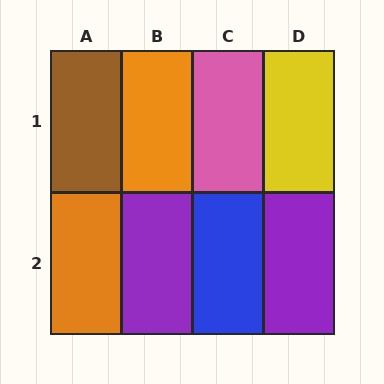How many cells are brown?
1 cell is brown.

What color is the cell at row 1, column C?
Pink.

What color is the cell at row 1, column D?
Yellow.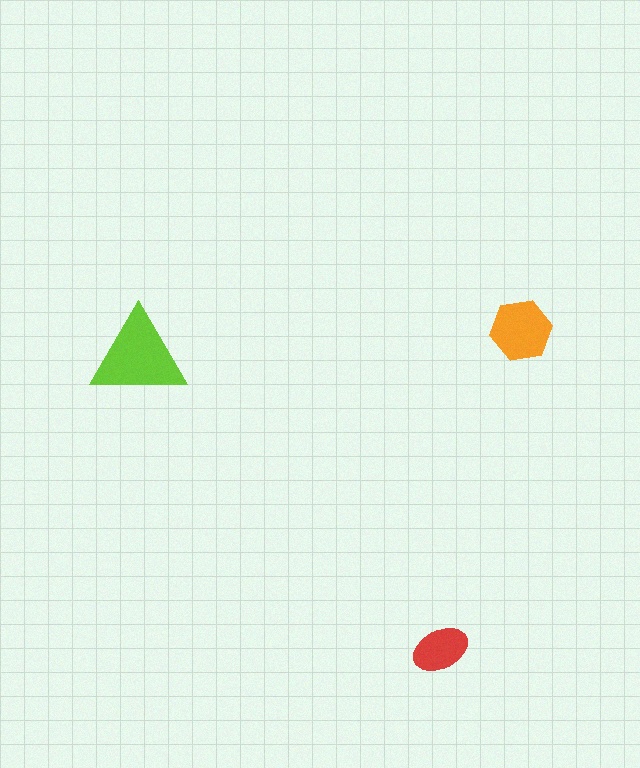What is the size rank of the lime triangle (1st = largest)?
1st.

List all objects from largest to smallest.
The lime triangle, the orange hexagon, the red ellipse.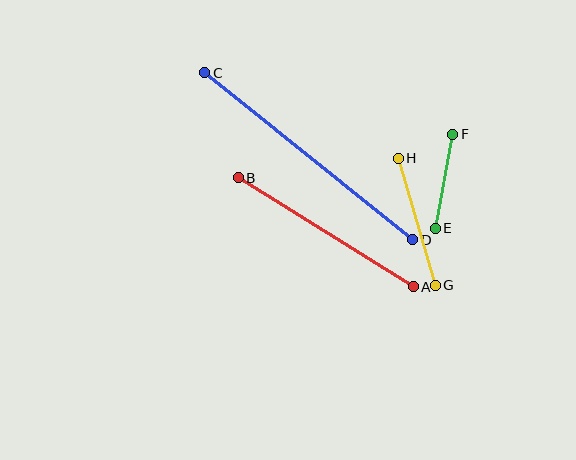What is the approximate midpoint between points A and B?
The midpoint is at approximately (326, 232) pixels.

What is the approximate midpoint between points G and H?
The midpoint is at approximately (417, 222) pixels.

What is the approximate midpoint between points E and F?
The midpoint is at approximately (444, 181) pixels.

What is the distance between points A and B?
The distance is approximately 206 pixels.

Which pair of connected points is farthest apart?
Points C and D are farthest apart.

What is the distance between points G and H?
The distance is approximately 132 pixels.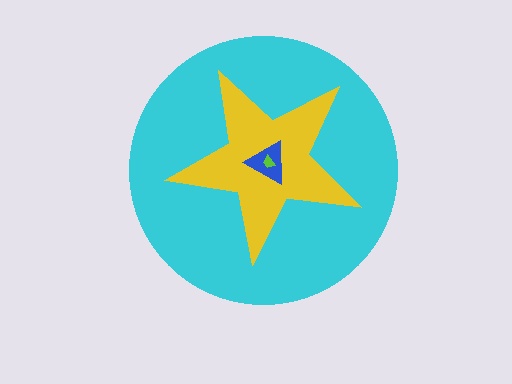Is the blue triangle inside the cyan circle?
Yes.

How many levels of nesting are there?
4.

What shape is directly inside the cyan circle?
The yellow star.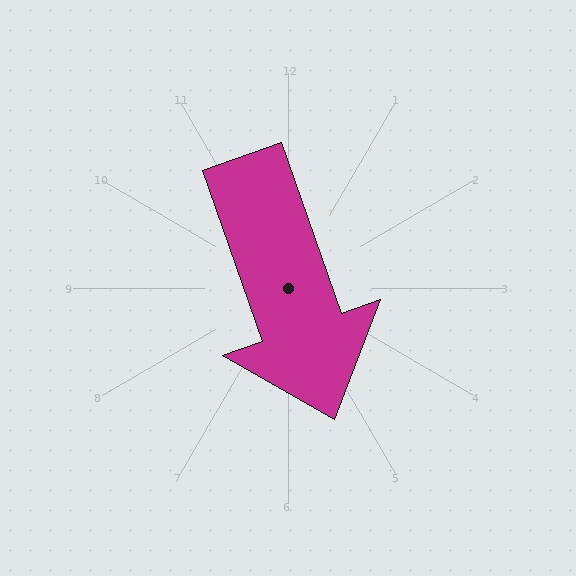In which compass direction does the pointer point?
South.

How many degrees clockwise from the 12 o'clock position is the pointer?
Approximately 161 degrees.